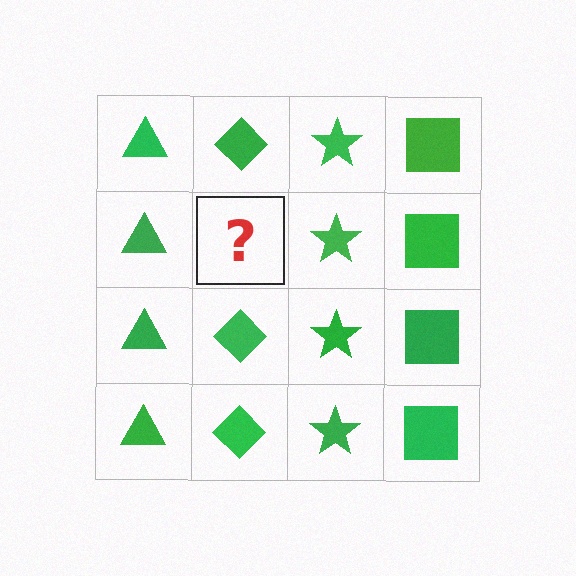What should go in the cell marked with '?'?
The missing cell should contain a green diamond.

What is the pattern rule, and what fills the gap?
The rule is that each column has a consistent shape. The gap should be filled with a green diamond.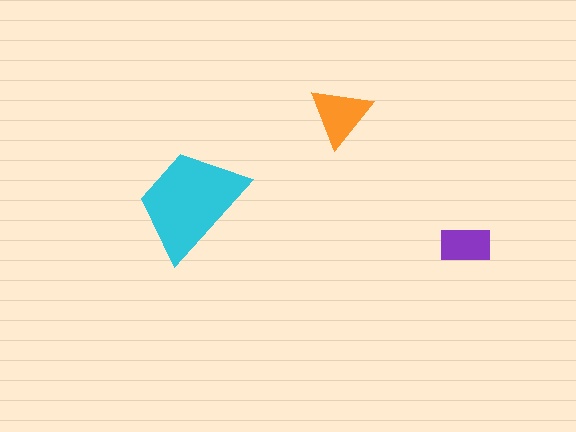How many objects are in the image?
There are 3 objects in the image.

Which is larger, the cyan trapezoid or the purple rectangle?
The cyan trapezoid.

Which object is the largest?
The cyan trapezoid.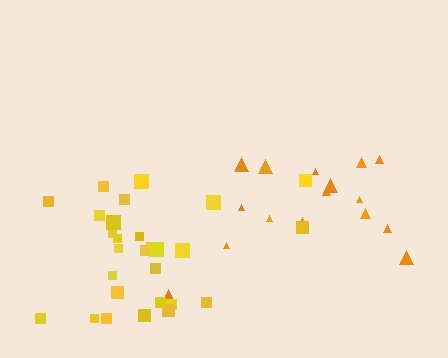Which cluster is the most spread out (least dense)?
Orange.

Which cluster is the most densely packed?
Yellow.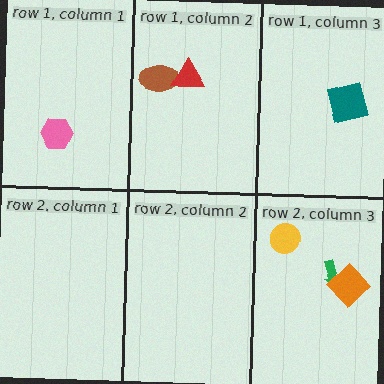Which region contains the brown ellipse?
The row 1, column 2 region.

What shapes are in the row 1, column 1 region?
The pink hexagon.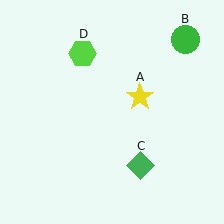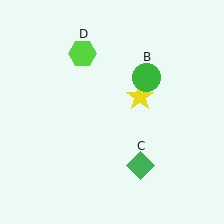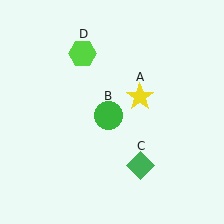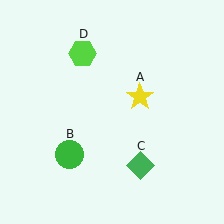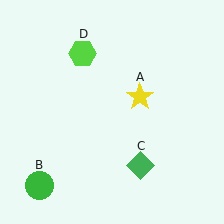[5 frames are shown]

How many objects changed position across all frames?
1 object changed position: green circle (object B).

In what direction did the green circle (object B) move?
The green circle (object B) moved down and to the left.